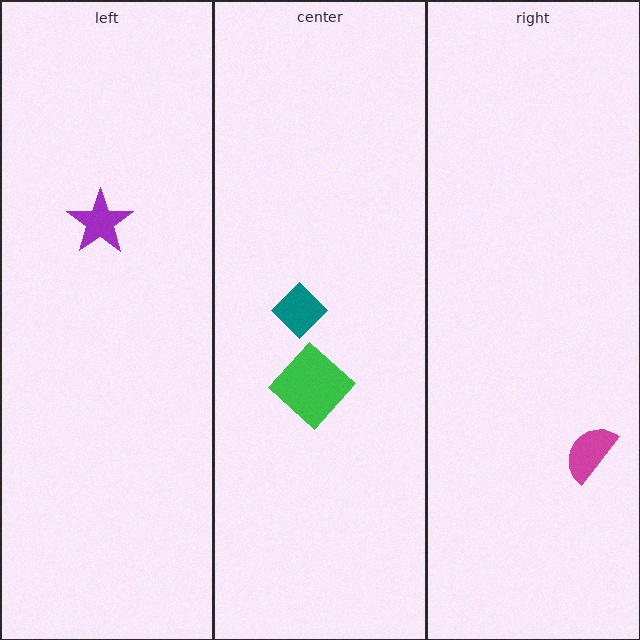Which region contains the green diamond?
The center region.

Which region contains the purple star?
The left region.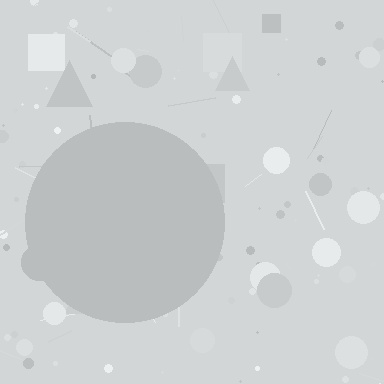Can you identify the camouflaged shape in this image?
The camouflaged shape is a circle.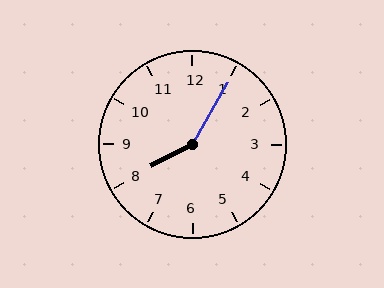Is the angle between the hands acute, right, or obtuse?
It is obtuse.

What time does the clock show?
8:05.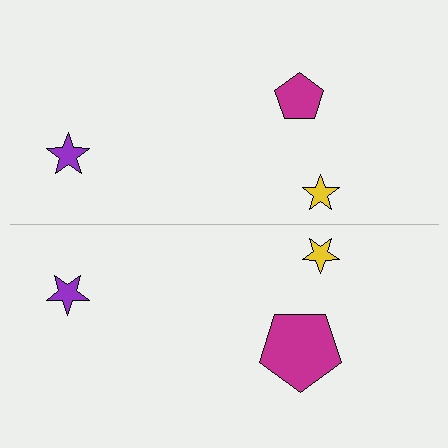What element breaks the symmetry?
The magenta pentagon on the bottom side has a different size than its mirror counterpart.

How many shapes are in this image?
There are 6 shapes in this image.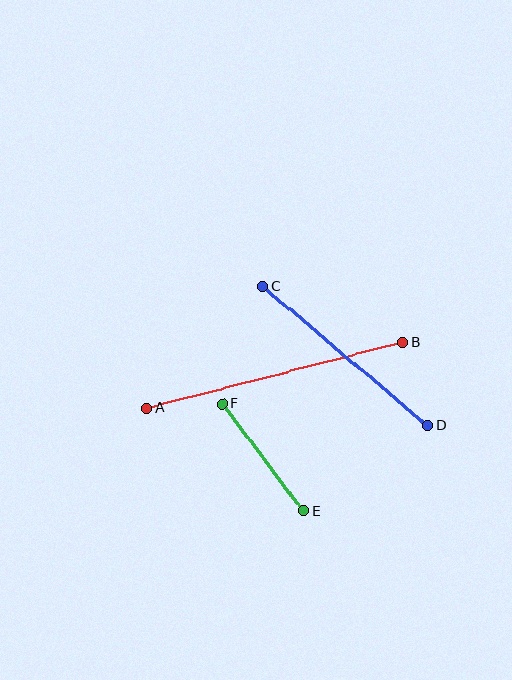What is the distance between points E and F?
The distance is approximately 134 pixels.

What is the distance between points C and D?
The distance is approximately 216 pixels.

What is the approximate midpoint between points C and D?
The midpoint is at approximately (346, 356) pixels.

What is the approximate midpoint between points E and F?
The midpoint is at approximately (263, 457) pixels.